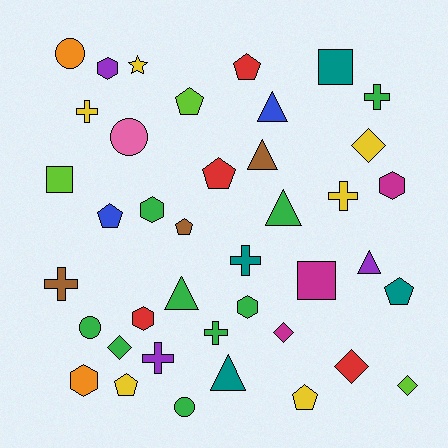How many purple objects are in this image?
There are 3 purple objects.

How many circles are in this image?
There are 4 circles.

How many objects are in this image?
There are 40 objects.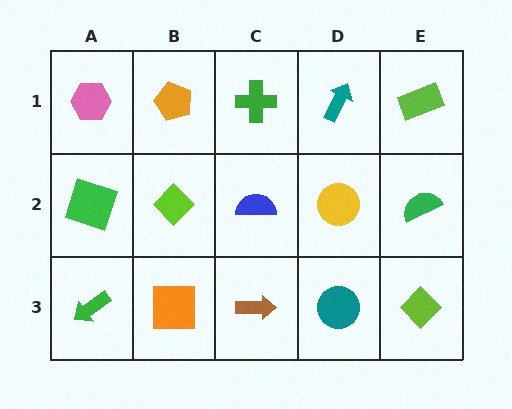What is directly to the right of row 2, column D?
A green semicircle.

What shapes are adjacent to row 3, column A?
A green square (row 2, column A), an orange square (row 3, column B).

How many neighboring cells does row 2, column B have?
4.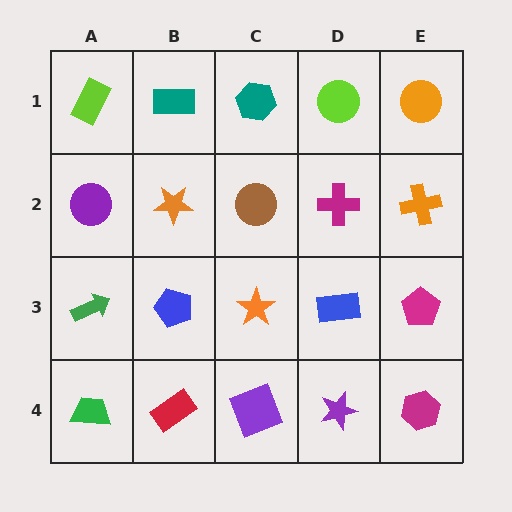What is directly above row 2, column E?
An orange circle.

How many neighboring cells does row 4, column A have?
2.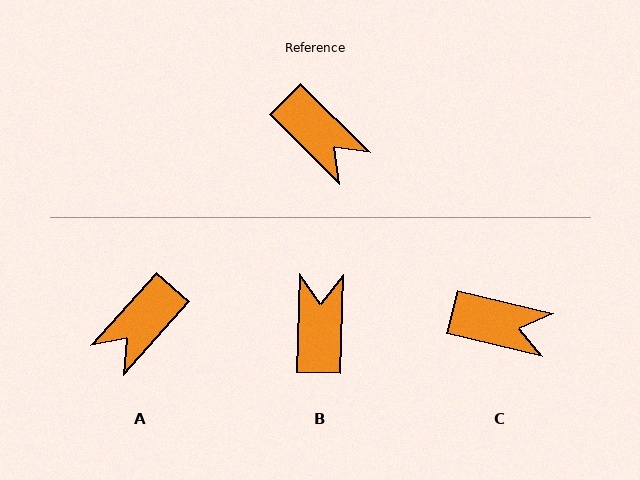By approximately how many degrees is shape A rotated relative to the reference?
Approximately 87 degrees clockwise.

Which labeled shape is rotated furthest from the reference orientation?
B, about 133 degrees away.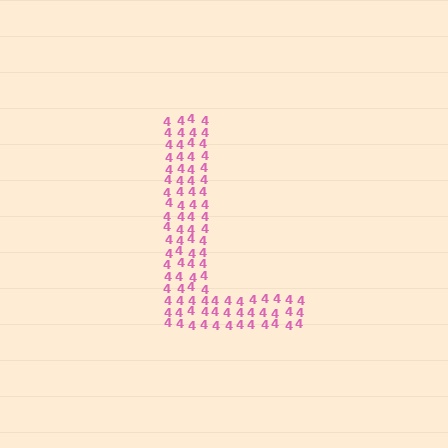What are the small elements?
The small elements are digit 4's.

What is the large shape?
The large shape is the letter L.